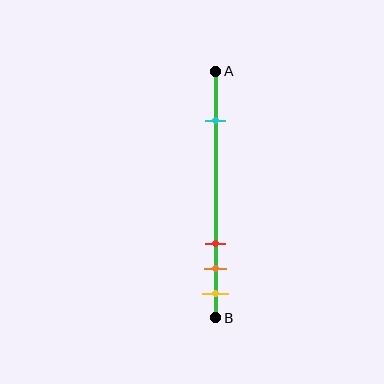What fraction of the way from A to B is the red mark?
The red mark is approximately 70% (0.7) of the way from A to B.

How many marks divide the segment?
There are 4 marks dividing the segment.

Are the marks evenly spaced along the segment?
No, the marks are not evenly spaced.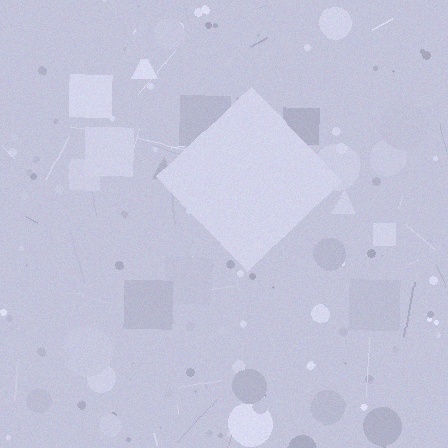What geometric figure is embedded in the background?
A diamond is embedded in the background.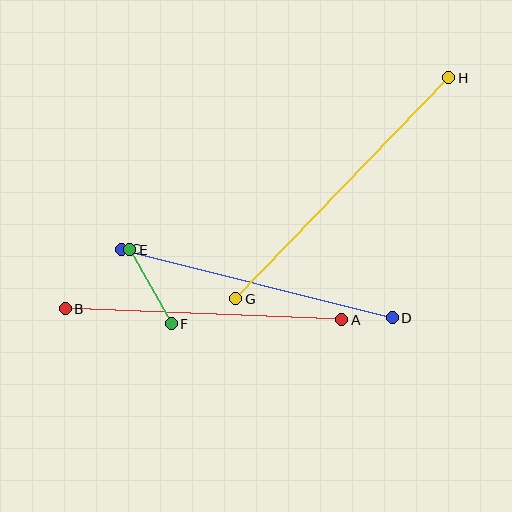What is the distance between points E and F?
The distance is approximately 85 pixels.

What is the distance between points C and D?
The distance is approximately 279 pixels.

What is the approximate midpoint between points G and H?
The midpoint is at approximately (342, 188) pixels.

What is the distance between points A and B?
The distance is approximately 277 pixels.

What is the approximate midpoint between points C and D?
The midpoint is at approximately (257, 284) pixels.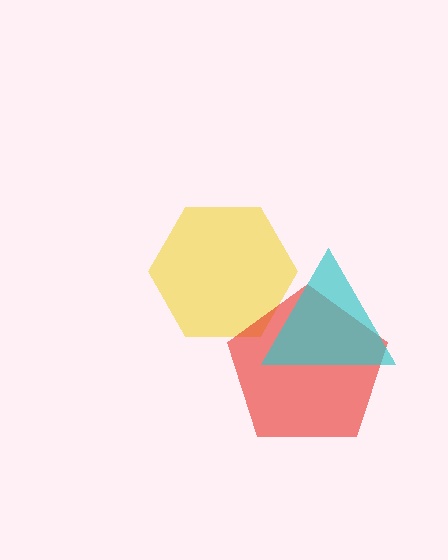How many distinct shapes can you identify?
There are 3 distinct shapes: a yellow hexagon, a red pentagon, a cyan triangle.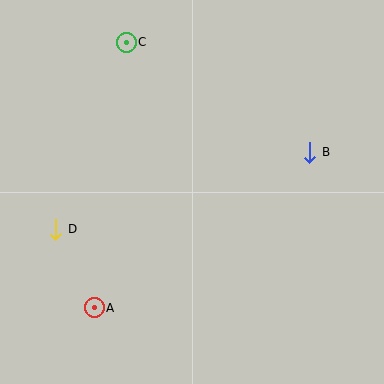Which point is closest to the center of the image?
Point B at (310, 152) is closest to the center.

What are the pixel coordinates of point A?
Point A is at (94, 308).